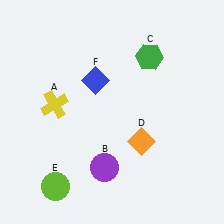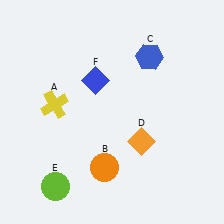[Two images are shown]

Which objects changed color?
B changed from purple to orange. C changed from green to blue.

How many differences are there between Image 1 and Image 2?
There are 2 differences between the two images.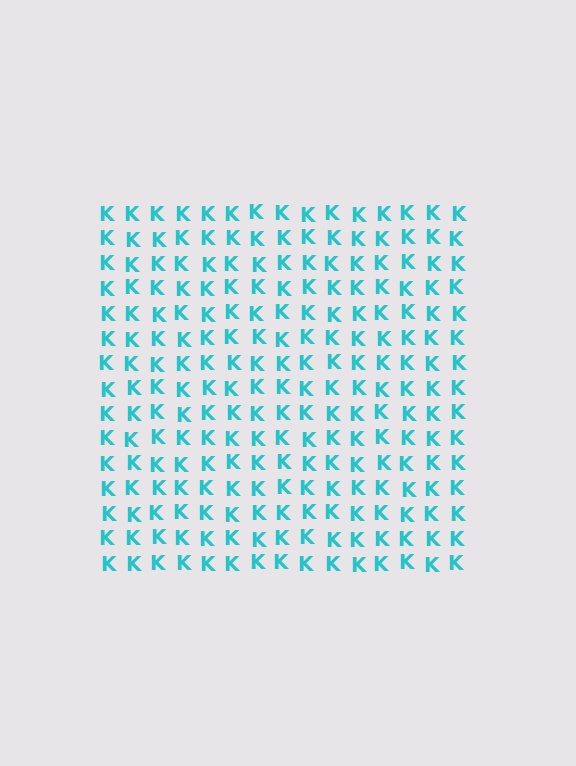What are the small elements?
The small elements are letter K's.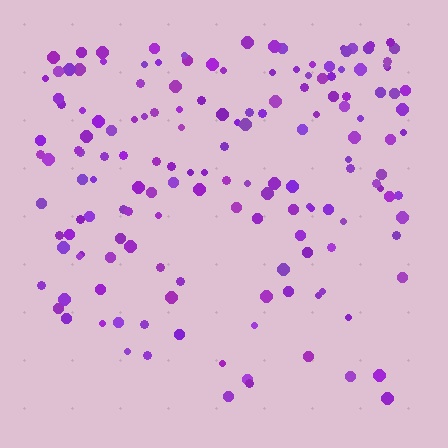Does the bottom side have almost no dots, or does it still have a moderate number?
Still a moderate number, just noticeably fewer than the top.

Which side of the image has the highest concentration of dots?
The top.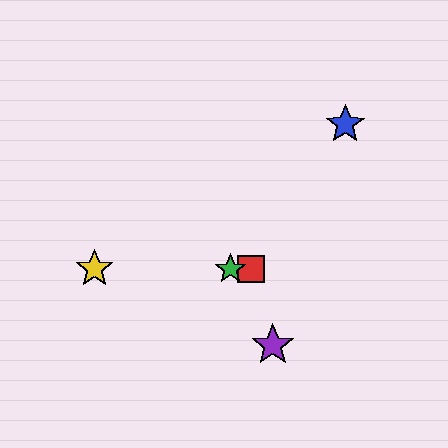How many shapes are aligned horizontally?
3 shapes (the red square, the green star, the yellow star) are aligned horizontally.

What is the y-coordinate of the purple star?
The purple star is at y≈345.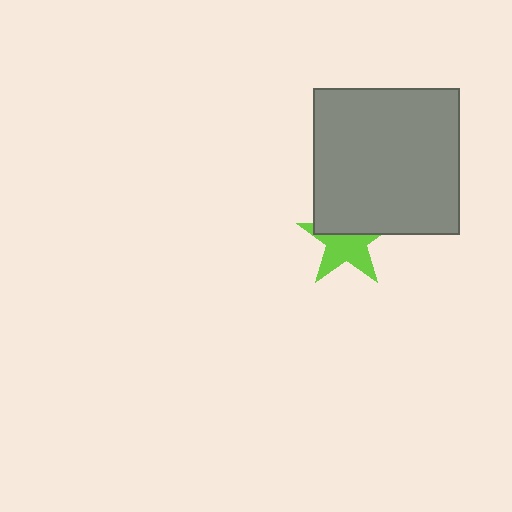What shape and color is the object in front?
The object in front is a gray square.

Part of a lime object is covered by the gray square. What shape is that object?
It is a star.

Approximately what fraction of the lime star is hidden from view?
Roughly 42% of the lime star is hidden behind the gray square.